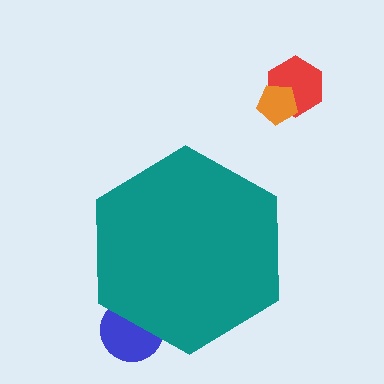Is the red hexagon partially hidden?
No, the red hexagon is fully visible.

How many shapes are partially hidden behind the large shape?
1 shape is partially hidden.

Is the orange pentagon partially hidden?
No, the orange pentagon is fully visible.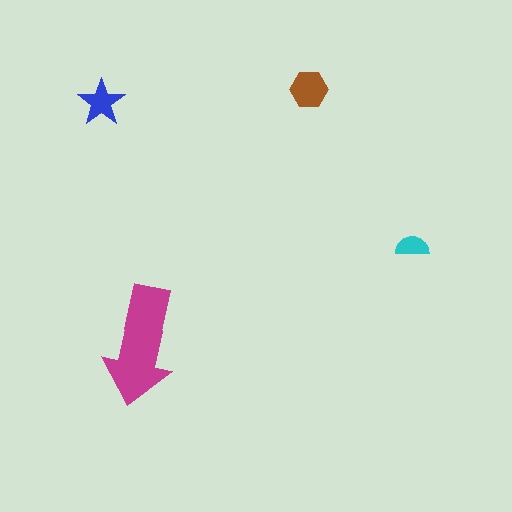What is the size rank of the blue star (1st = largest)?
3rd.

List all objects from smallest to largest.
The cyan semicircle, the blue star, the brown hexagon, the magenta arrow.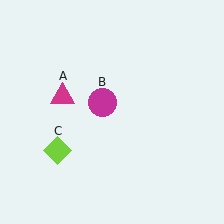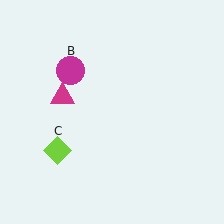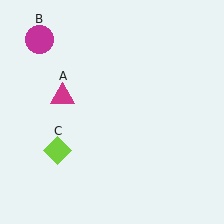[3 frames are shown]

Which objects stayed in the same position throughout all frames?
Magenta triangle (object A) and lime diamond (object C) remained stationary.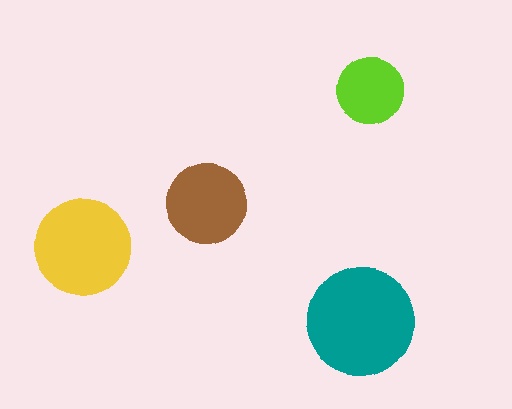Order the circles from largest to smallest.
the teal one, the yellow one, the brown one, the lime one.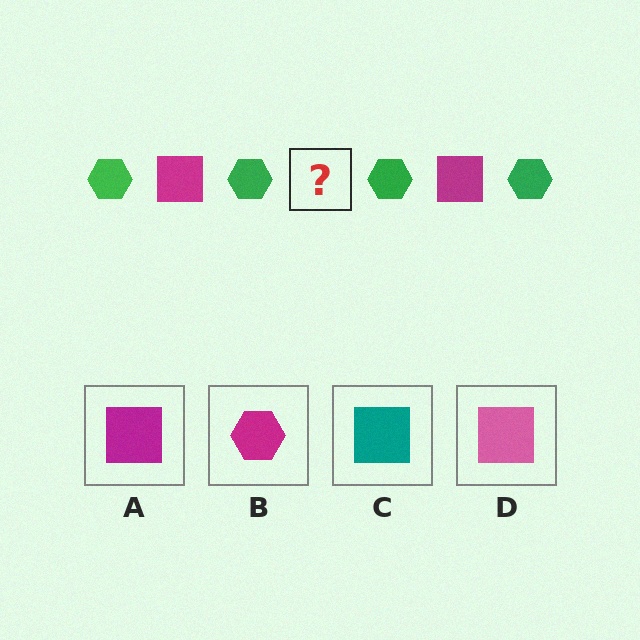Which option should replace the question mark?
Option A.